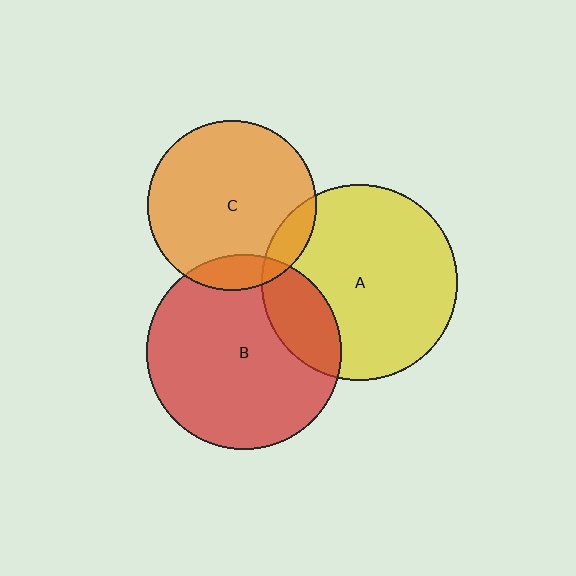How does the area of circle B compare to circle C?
Approximately 1.3 times.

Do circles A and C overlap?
Yes.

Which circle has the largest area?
Circle A (yellow).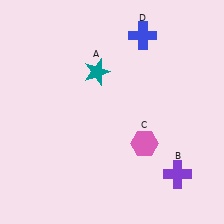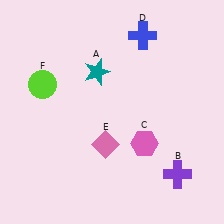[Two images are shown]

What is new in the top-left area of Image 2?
A lime circle (F) was added in the top-left area of Image 2.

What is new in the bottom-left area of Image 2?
A pink diamond (E) was added in the bottom-left area of Image 2.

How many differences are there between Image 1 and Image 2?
There are 2 differences between the two images.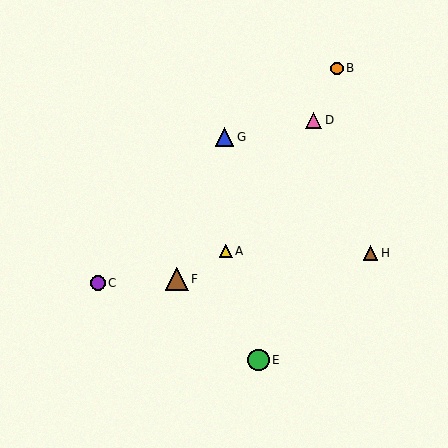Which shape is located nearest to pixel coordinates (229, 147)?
The blue triangle (labeled G) at (224, 137) is nearest to that location.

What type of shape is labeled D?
Shape D is a pink triangle.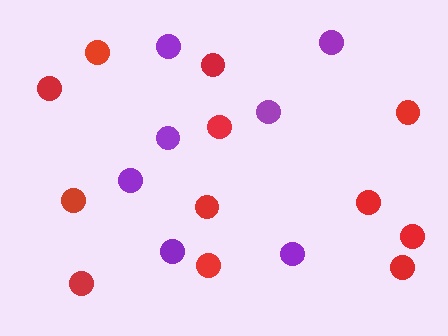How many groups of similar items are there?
There are 2 groups: one group of red circles (12) and one group of purple circles (7).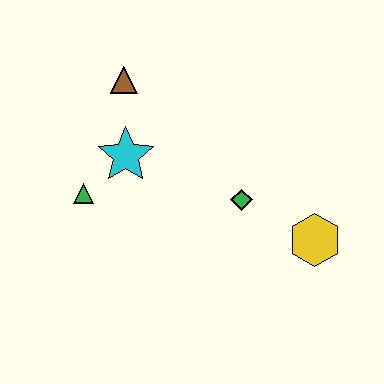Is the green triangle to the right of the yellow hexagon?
No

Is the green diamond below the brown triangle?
Yes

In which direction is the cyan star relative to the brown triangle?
The cyan star is below the brown triangle.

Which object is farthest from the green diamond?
The brown triangle is farthest from the green diamond.